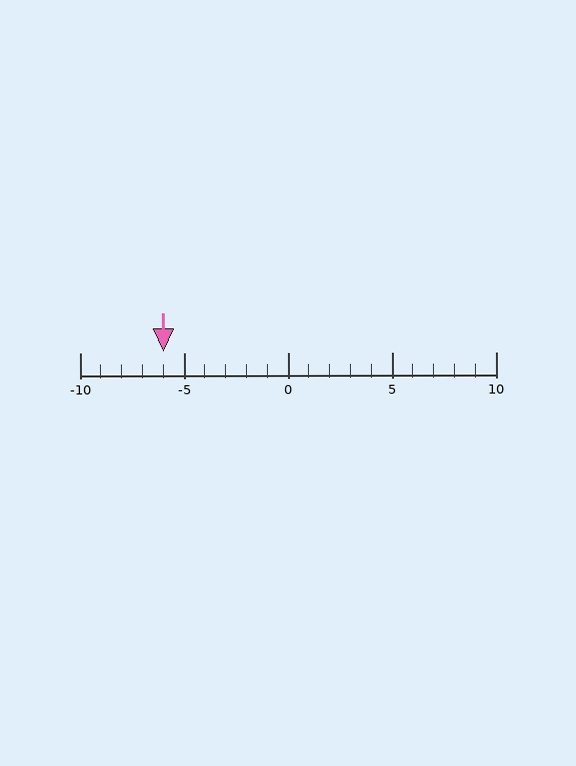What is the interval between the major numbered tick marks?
The major tick marks are spaced 5 units apart.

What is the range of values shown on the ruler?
The ruler shows values from -10 to 10.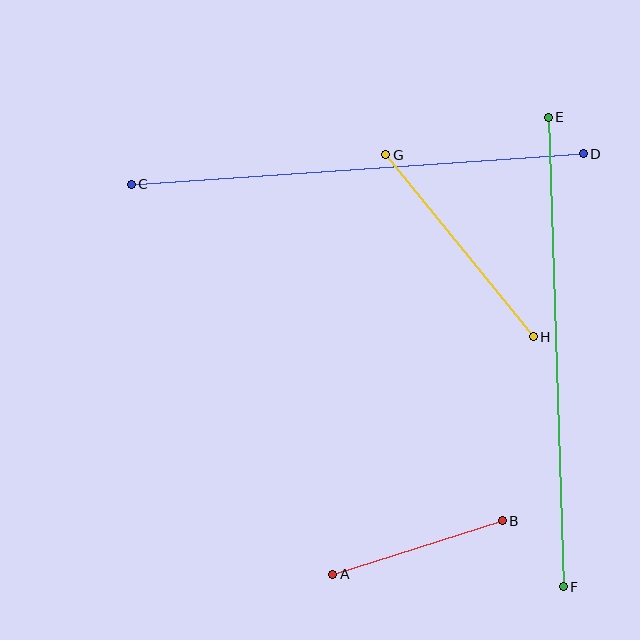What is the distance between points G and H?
The distance is approximately 234 pixels.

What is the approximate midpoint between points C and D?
The midpoint is at approximately (357, 169) pixels.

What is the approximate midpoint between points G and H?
The midpoint is at approximately (460, 246) pixels.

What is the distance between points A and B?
The distance is approximately 178 pixels.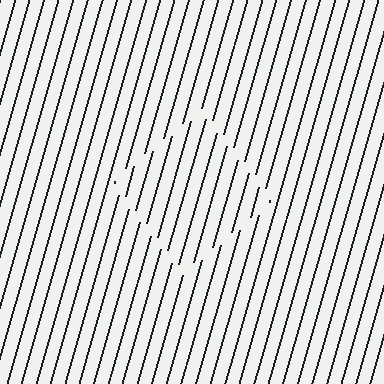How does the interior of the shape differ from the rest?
The interior of the shape contains the same grating, shifted by half a period — the contour is defined by the phase discontinuity where line-ends from the inner and outer gratings abut.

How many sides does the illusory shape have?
4 sides — the line-ends trace a square.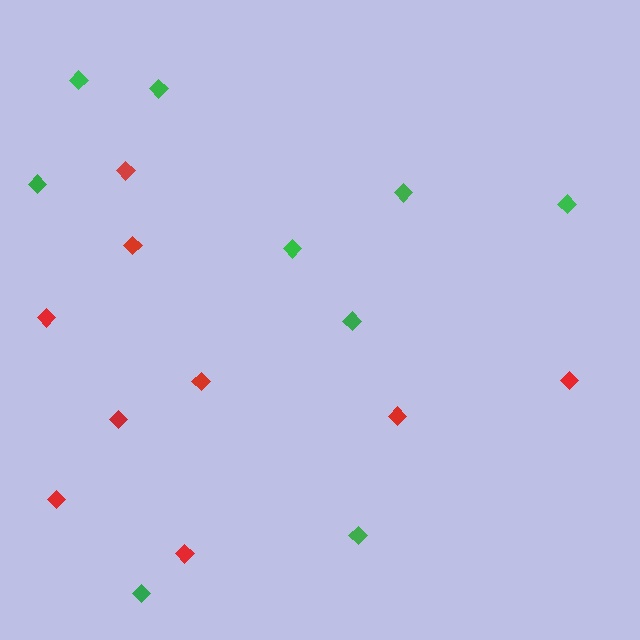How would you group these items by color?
There are 2 groups: one group of green diamonds (9) and one group of red diamonds (9).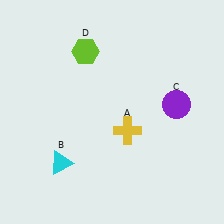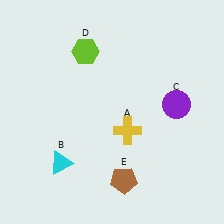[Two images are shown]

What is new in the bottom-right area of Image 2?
A brown pentagon (E) was added in the bottom-right area of Image 2.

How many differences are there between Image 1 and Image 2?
There is 1 difference between the two images.